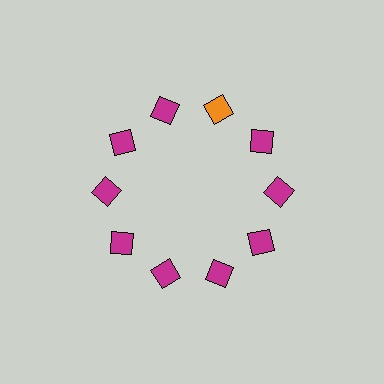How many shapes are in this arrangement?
There are 10 shapes arranged in a ring pattern.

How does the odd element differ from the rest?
It has a different color: orange instead of magenta.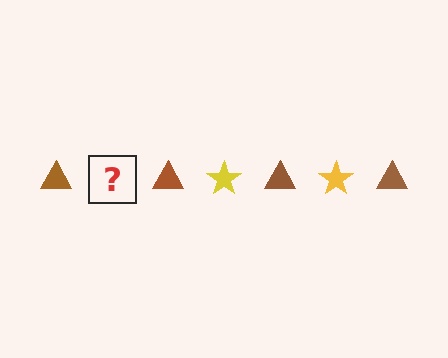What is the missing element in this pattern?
The missing element is a yellow star.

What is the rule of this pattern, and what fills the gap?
The rule is that the pattern alternates between brown triangle and yellow star. The gap should be filled with a yellow star.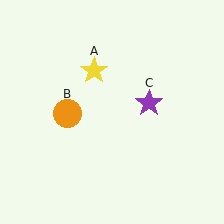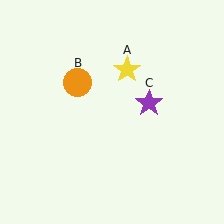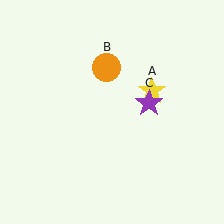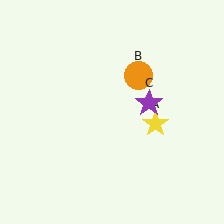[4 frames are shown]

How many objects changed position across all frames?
2 objects changed position: yellow star (object A), orange circle (object B).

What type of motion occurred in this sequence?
The yellow star (object A), orange circle (object B) rotated clockwise around the center of the scene.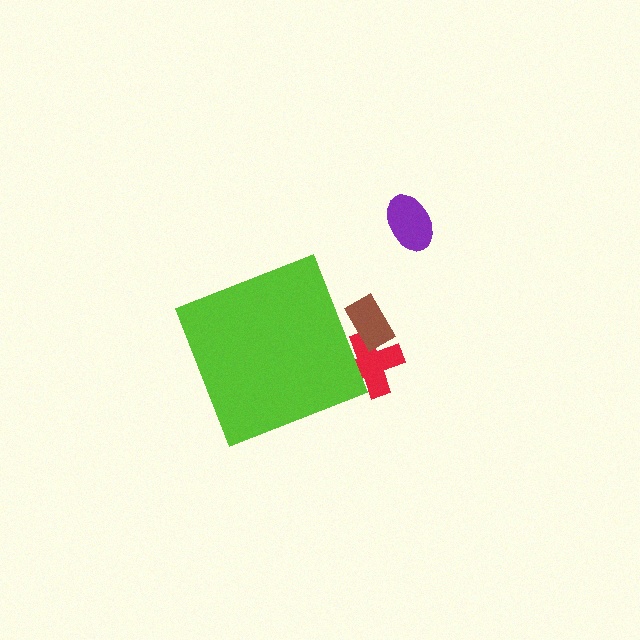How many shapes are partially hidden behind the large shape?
2 shapes are partially hidden.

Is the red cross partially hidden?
Yes, the red cross is partially hidden behind the lime diamond.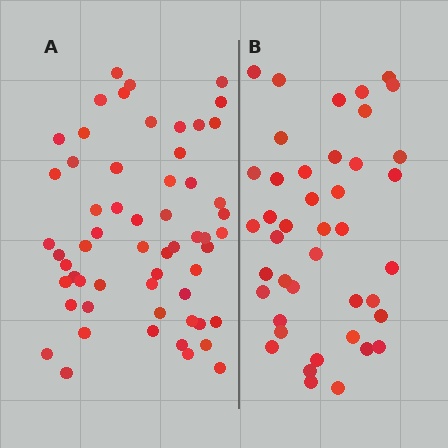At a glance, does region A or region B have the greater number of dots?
Region A (the left region) has more dots.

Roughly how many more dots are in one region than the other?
Region A has approximately 15 more dots than region B.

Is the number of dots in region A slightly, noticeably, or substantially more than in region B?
Region A has noticeably more, but not dramatically so. The ratio is roughly 1.4 to 1.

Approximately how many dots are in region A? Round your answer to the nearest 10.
About 60 dots. (The exact count is 58, which rounds to 60.)